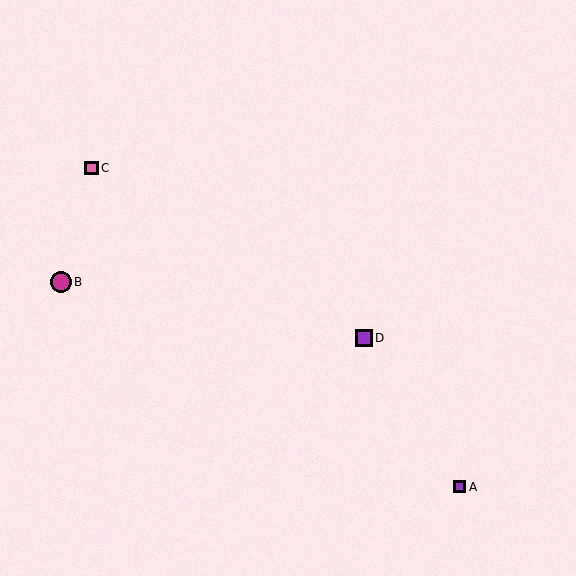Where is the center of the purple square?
The center of the purple square is at (459, 487).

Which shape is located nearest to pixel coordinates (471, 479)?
The purple square (labeled A) at (459, 487) is nearest to that location.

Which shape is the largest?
The magenta circle (labeled B) is the largest.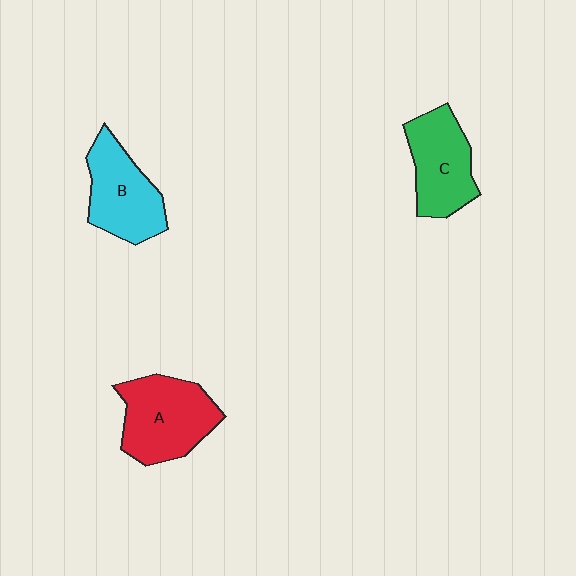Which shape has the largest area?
Shape A (red).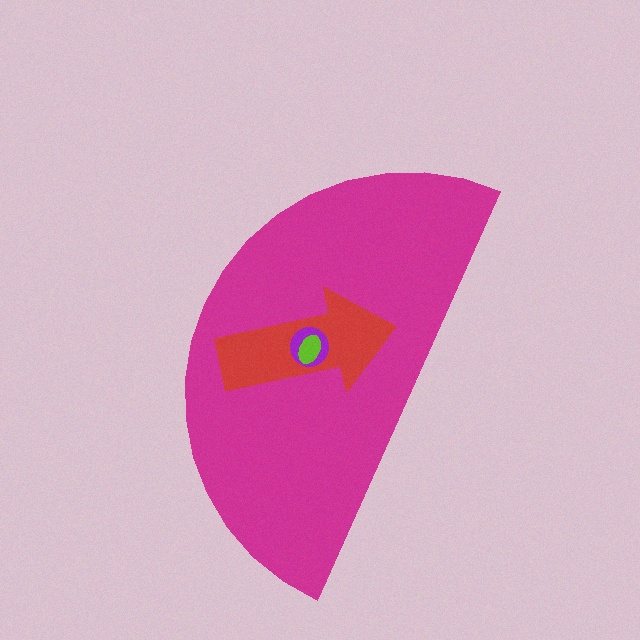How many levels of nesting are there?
4.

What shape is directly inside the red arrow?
The purple circle.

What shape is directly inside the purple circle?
The lime ellipse.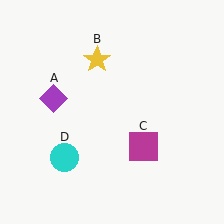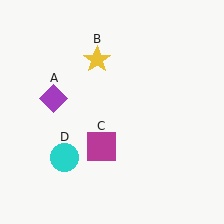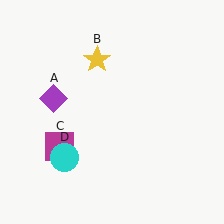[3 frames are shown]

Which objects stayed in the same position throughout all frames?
Purple diamond (object A) and yellow star (object B) and cyan circle (object D) remained stationary.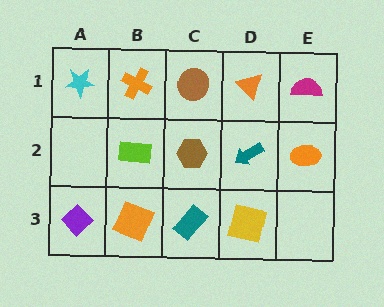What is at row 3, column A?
A purple diamond.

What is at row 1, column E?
A magenta semicircle.